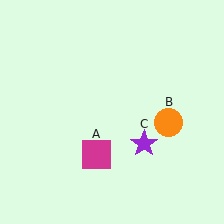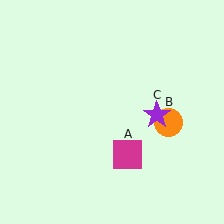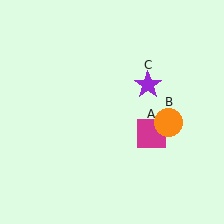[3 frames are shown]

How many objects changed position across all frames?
2 objects changed position: magenta square (object A), purple star (object C).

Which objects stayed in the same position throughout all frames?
Orange circle (object B) remained stationary.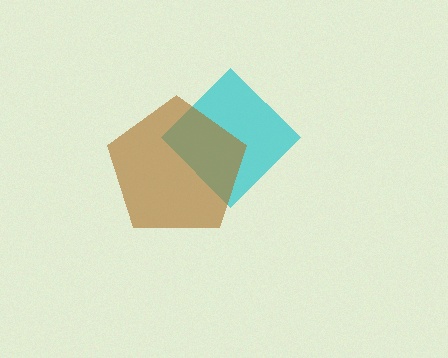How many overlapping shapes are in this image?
There are 2 overlapping shapes in the image.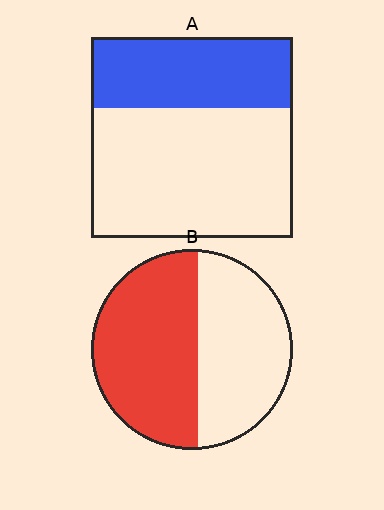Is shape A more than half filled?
No.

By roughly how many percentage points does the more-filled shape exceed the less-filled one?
By roughly 20 percentage points (B over A).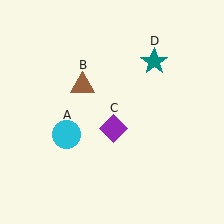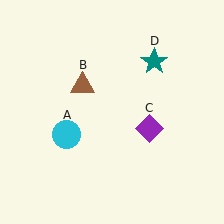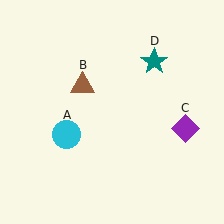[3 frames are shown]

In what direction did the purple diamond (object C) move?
The purple diamond (object C) moved right.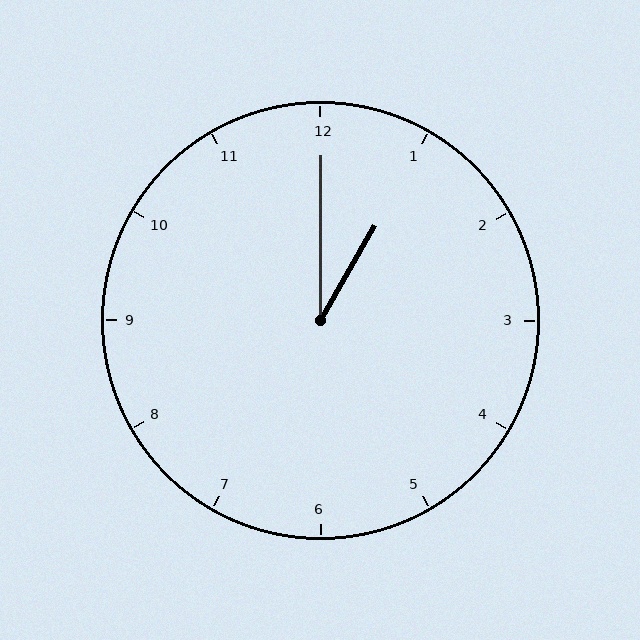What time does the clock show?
1:00.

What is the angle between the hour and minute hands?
Approximately 30 degrees.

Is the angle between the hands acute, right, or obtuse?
It is acute.